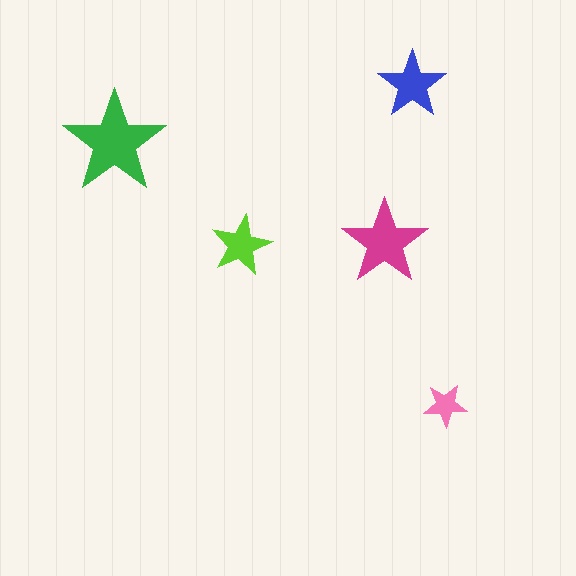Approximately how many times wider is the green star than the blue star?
About 1.5 times wider.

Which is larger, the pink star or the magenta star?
The magenta one.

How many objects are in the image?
There are 5 objects in the image.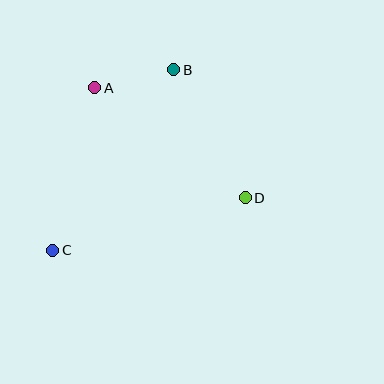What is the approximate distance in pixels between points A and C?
The distance between A and C is approximately 168 pixels.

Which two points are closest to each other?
Points A and B are closest to each other.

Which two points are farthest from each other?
Points B and C are farthest from each other.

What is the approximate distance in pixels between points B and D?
The distance between B and D is approximately 147 pixels.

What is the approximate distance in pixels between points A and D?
The distance between A and D is approximately 187 pixels.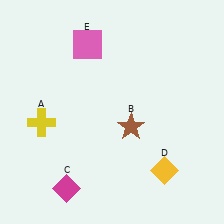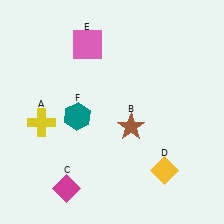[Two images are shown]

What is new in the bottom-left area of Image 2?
A teal hexagon (F) was added in the bottom-left area of Image 2.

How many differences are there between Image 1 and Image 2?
There is 1 difference between the two images.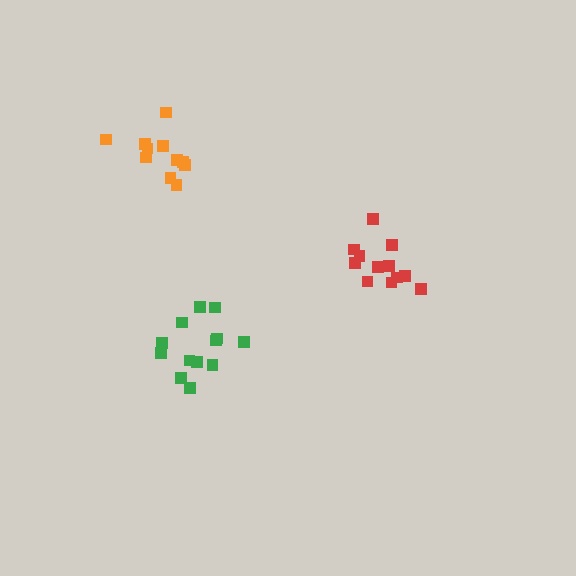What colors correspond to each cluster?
The clusters are colored: green, orange, red.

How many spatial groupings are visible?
There are 3 spatial groupings.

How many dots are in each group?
Group 1: 13 dots, Group 2: 11 dots, Group 3: 12 dots (36 total).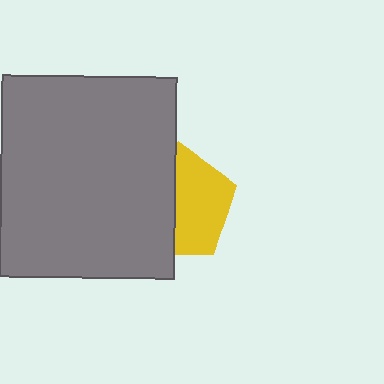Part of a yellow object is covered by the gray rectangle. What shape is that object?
It is a pentagon.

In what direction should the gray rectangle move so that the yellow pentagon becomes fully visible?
The gray rectangle should move left. That is the shortest direction to clear the overlap and leave the yellow pentagon fully visible.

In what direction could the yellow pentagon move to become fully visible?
The yellow pentagon could move right. That would shift it out from behind the gray rectangle entirely.